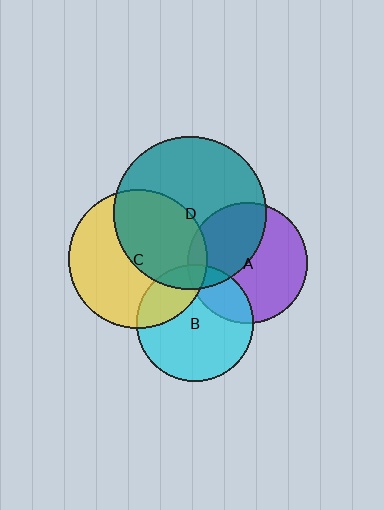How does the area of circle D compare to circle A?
Approximately 1.6 times.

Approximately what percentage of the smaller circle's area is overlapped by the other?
Approximately 40%.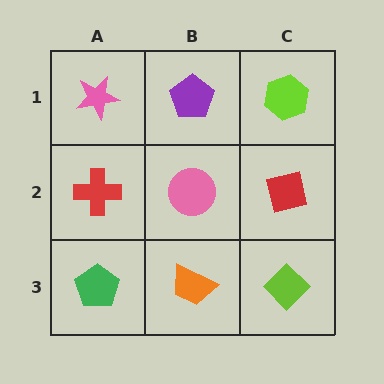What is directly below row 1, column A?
A red cross.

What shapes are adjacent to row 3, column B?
A pink circle (row 2, column B), a green pentagon (row 3, column A), a lime diamond (row 3, column C).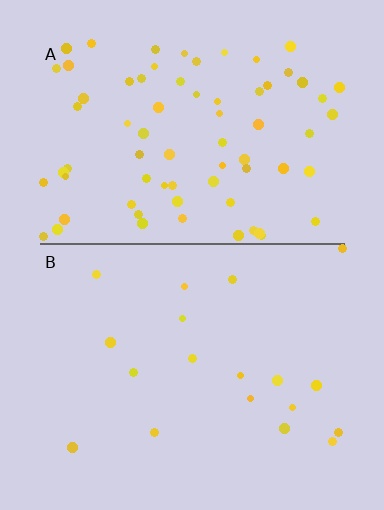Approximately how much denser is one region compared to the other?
Approximately 3.8× — region A over region B.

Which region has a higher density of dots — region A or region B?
A (the top).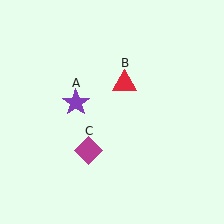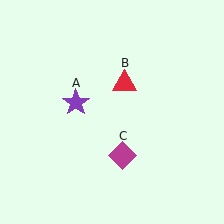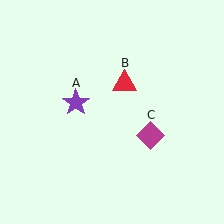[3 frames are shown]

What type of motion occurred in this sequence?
The magenta diamond (object C) rotated counterclockwise around the center of the scene.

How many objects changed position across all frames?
1 object changed position: magenta diamond (object C).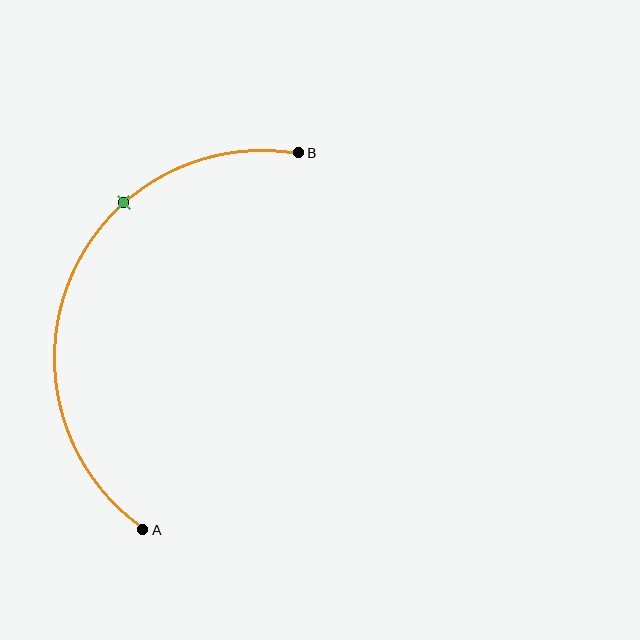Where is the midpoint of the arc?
The arc midpoint is the point on the curve farthest from the straight line joining A and B. It sits to the left of that line.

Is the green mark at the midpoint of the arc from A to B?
No. The green mark lies on the arc but is closer to endpoint B. The arc midpoint would be at the point on the curve equidistant along the arc from both A and B.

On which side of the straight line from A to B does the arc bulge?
The arc bulges to the left of the straight line connecting A and B.